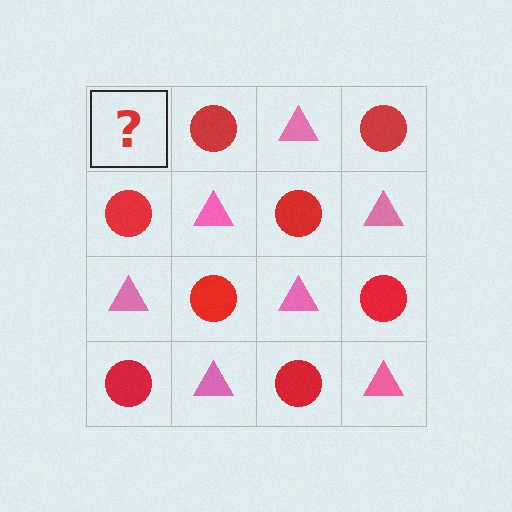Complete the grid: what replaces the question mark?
The question mark should be replaced with a pink triangle.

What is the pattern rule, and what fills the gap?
The rule is that it alternates pink triangle and red circle in a checkerboard pattern. The gap should be filled with a pink triangle.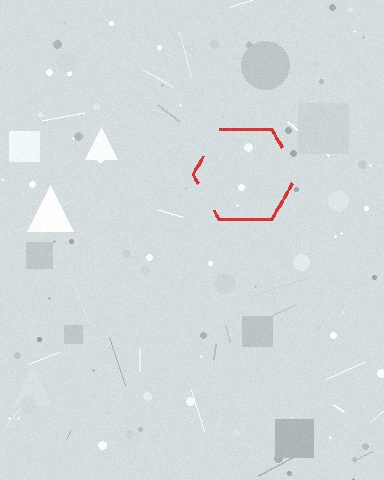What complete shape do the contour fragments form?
The contour fragments form a hexagon.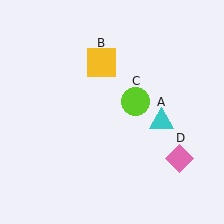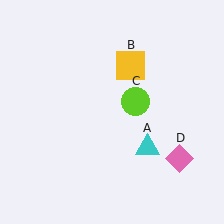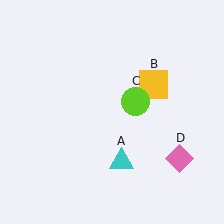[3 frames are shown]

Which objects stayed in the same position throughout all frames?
Lime circle (object C) and pink diamond (object D) remained stationary.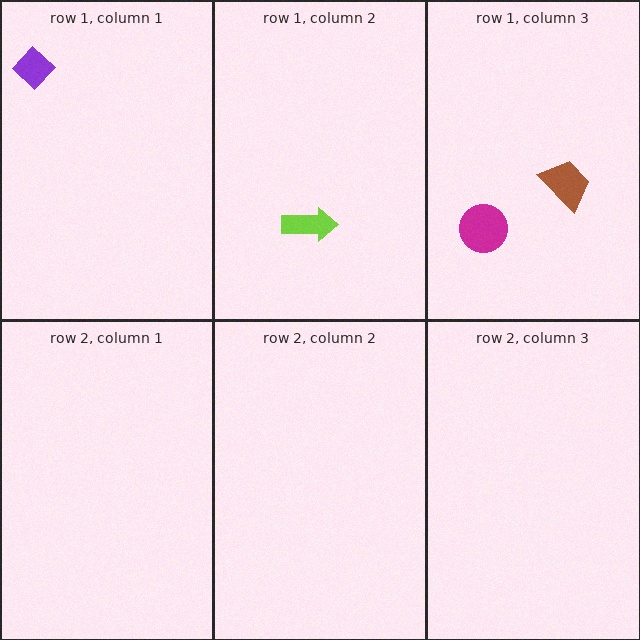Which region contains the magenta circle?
The row 1, column 3 region.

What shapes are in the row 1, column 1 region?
The purple diamond.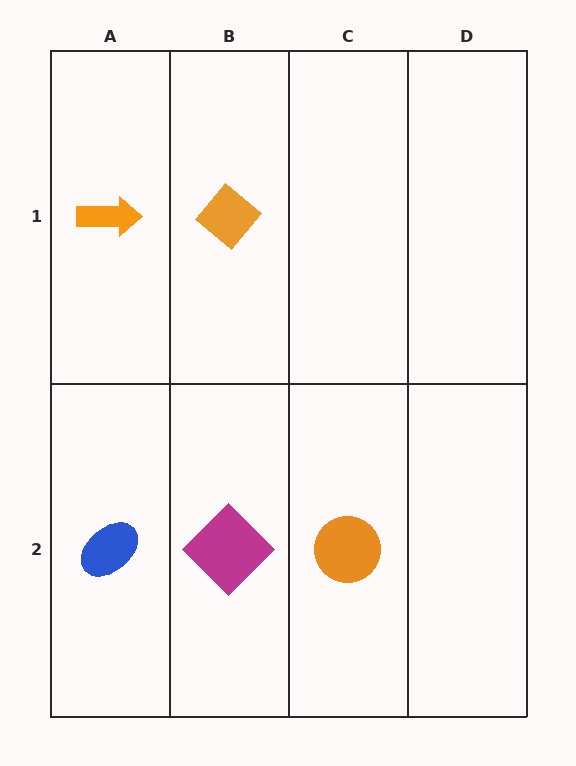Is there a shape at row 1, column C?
No, that cell is empty.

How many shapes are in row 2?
3 shapes.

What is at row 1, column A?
An orange arrow.